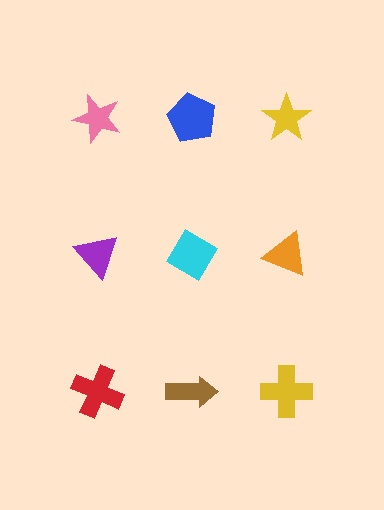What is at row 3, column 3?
A yellow cross.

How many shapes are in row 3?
3 shapes.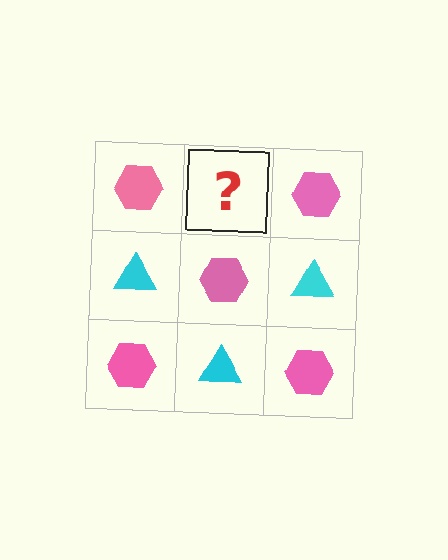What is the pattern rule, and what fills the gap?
The rule is that it alternates pink hexagon and cyan triangle in a checkerboard pattern. The gap should be filled with a cyan triangle.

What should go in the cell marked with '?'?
The missing cell should contain a cyan triangle.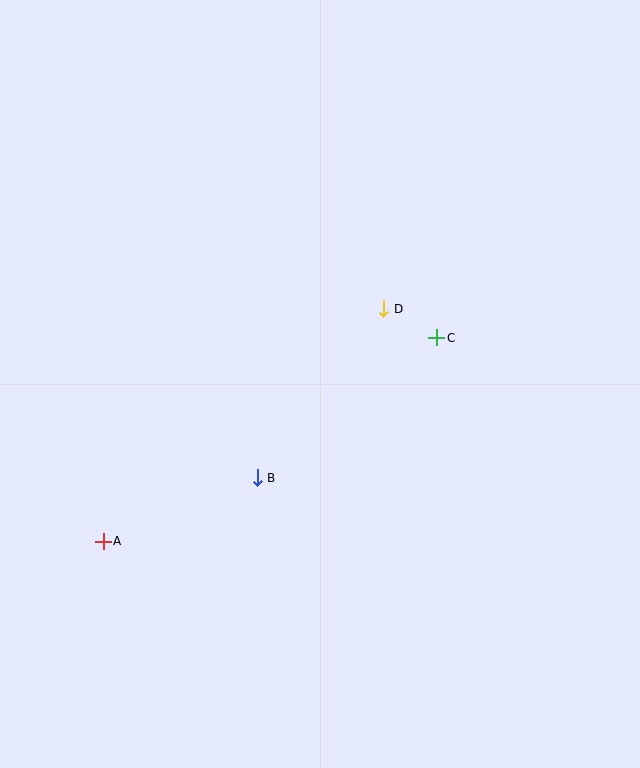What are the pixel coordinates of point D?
Point D is at (384, 309).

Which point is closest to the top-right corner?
Point C is closest to the top-right corner.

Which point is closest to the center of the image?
Point D at (384, 309) is closest to the center.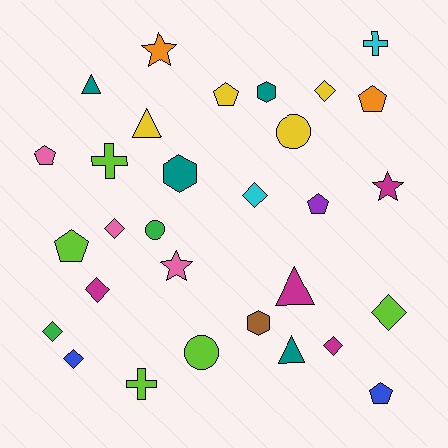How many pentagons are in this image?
There are 6 pentagons.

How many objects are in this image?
There are 30 objects.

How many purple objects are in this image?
There is 1 purple object.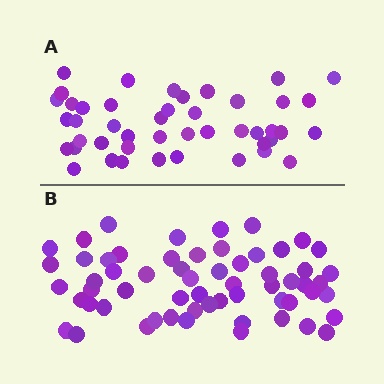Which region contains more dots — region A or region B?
Region B (the bottom region) has more dots.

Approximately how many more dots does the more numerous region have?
Region B has approximately 15 more dots than region A.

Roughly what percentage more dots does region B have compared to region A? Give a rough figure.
About 35% more.